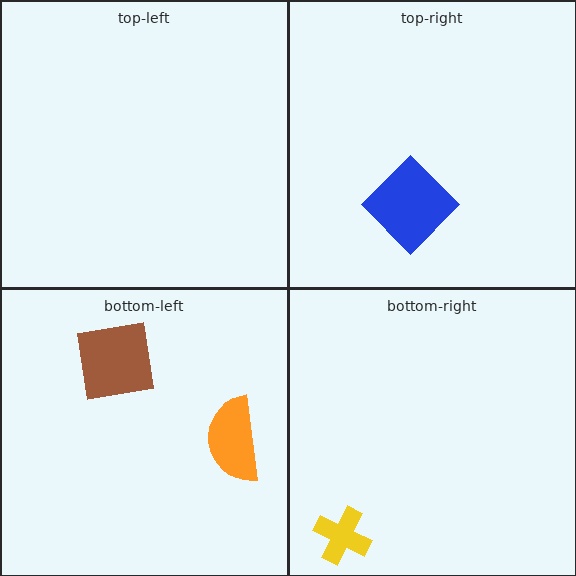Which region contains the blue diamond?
The top-right region.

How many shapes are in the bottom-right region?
1.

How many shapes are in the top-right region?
1.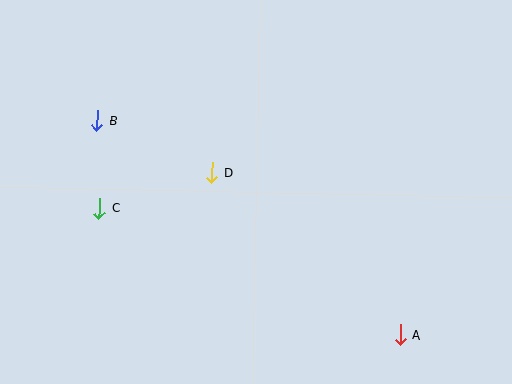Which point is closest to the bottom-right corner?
Point A is closest to the bottom-right corner.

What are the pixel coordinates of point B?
Point B is at (97, 120).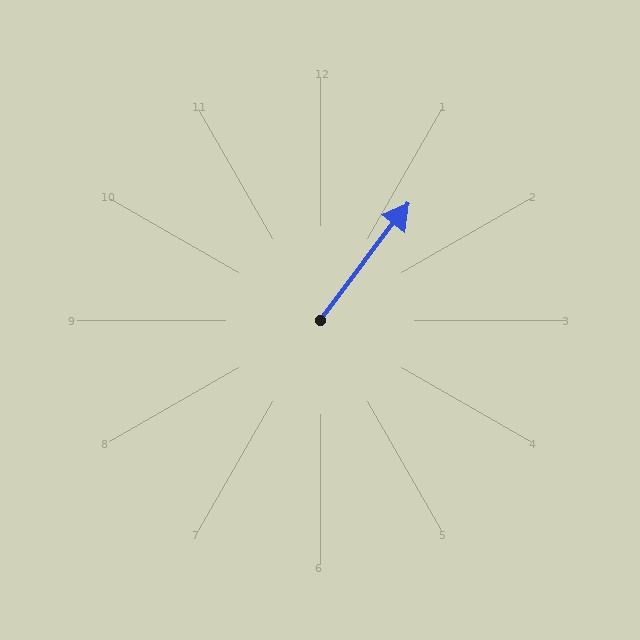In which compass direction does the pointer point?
Northeast.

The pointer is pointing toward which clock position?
Roughly 1 o'clock.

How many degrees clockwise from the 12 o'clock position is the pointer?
Approximately 37 degrees.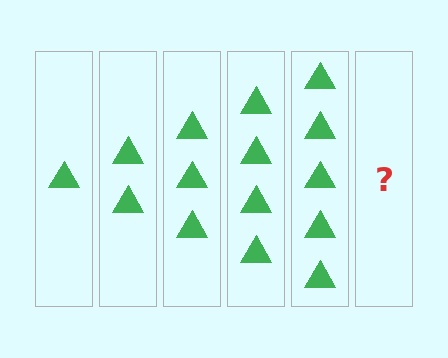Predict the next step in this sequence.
The next step is 6 triangles.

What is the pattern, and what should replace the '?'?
The pattern is that each step adds one more triangle. The '?' should be 6 triangles.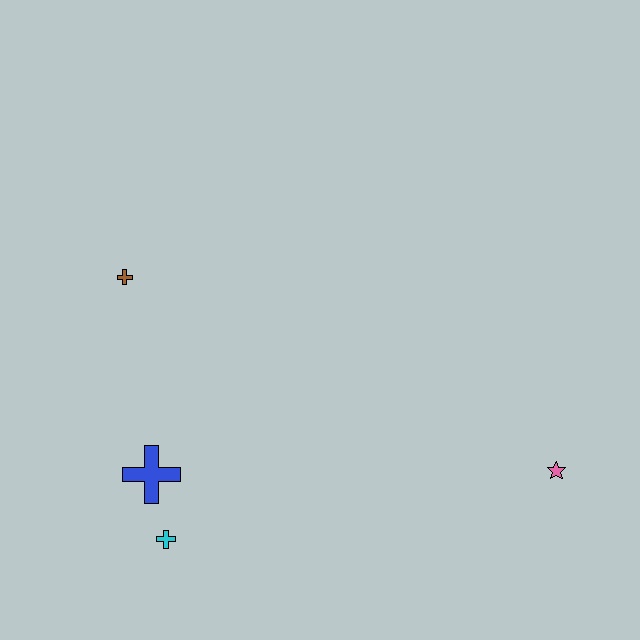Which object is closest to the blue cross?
The cyan cross is closest to the blue cross.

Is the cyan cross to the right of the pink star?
No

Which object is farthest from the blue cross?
The pink star is farthest from the blue cross.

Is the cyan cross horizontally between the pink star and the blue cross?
Yes